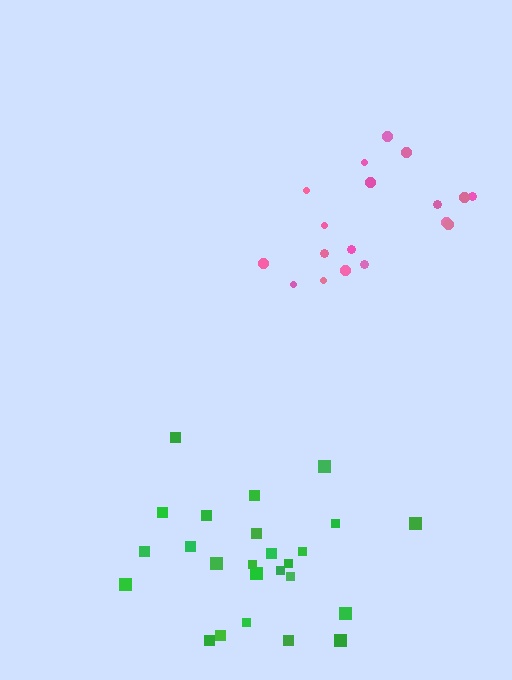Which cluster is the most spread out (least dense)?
Green.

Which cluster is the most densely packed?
Pink.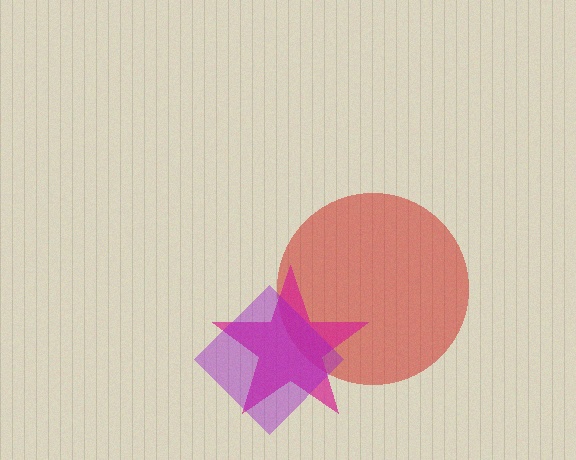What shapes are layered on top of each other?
The layered shapes are: a red circle, a magenta star, a purple diamond.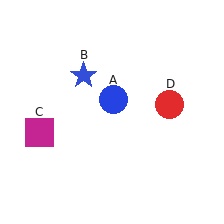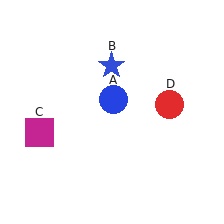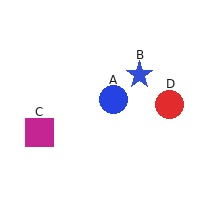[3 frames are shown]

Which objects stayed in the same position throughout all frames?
Blue circle (object A) and magenta square (object C) and red circle (object D) remained stationary.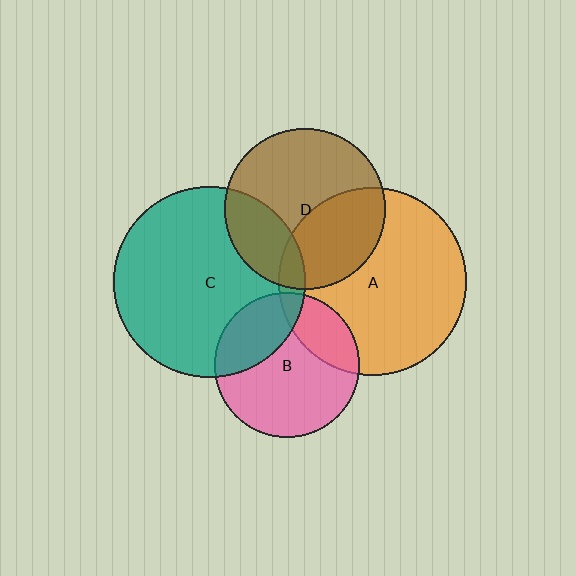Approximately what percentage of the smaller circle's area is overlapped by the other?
Approximately 35%.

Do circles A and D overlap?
Yes.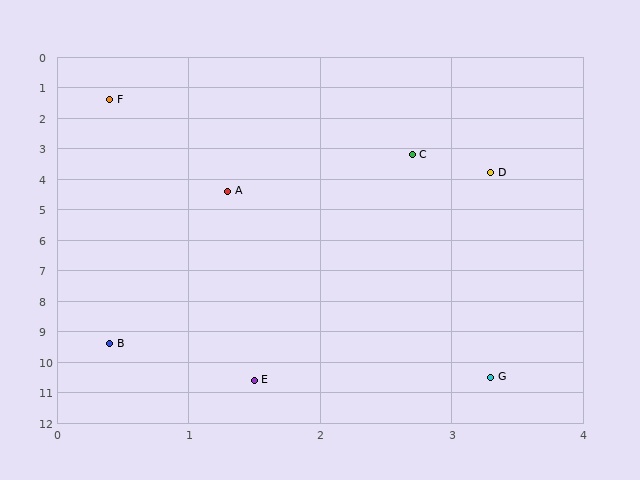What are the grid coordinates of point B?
Point B is at approximately (0.4, 9.4).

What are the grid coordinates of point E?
Point E is at approximately (1.5, 10.6).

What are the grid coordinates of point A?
Point A is at approximately (1.3, 4.4).